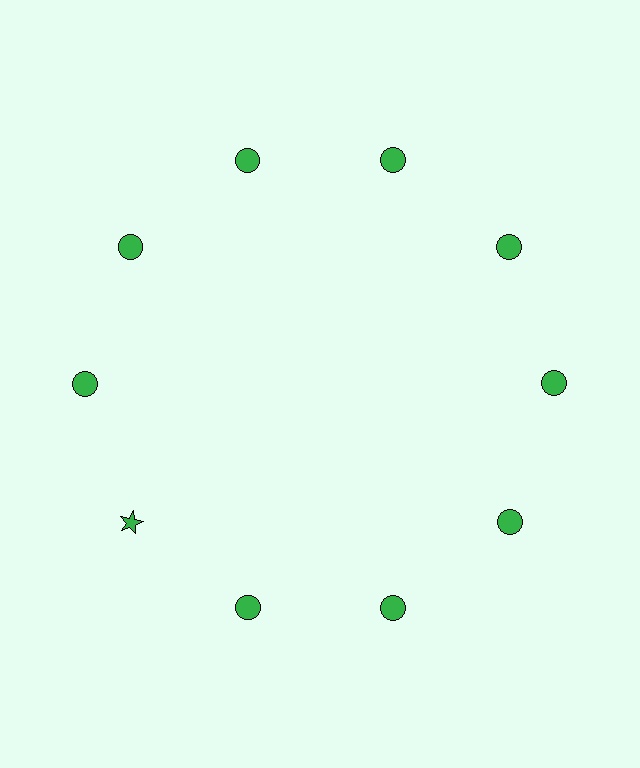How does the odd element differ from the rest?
It has a different shape: star instead of circle.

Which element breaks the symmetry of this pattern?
The green star at roughly the 8 o'clock position breaks the symmetry. All other shapes are green circles.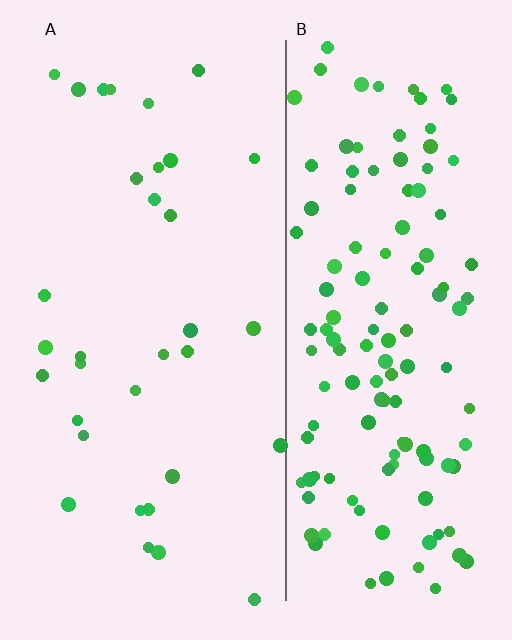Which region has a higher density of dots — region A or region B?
B (the right).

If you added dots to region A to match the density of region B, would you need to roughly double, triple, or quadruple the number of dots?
Approximately quadruple.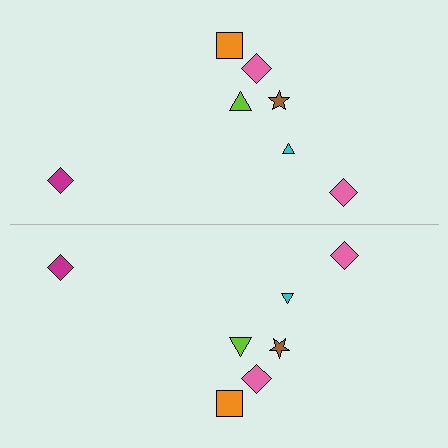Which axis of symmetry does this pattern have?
The pattern has a horizontal axis of symmetry running through the center of the image.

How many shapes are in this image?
There are 14 shapes in this image.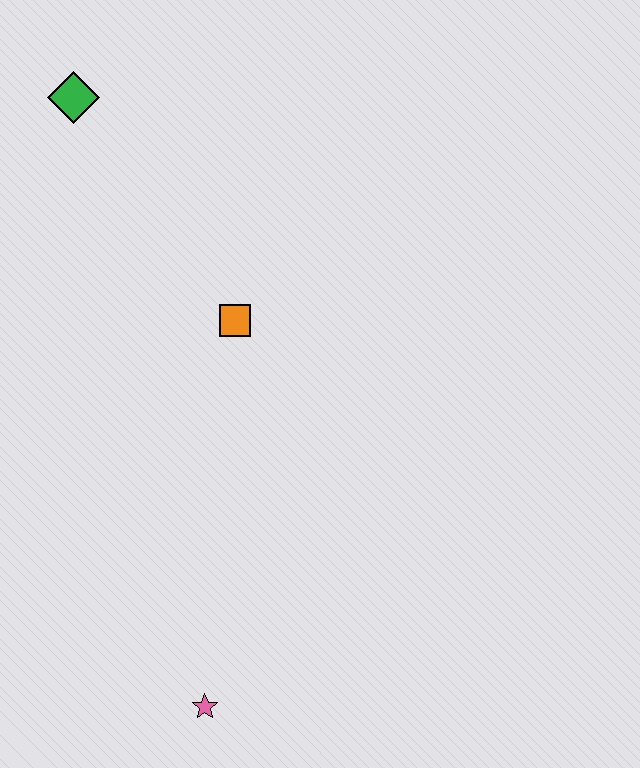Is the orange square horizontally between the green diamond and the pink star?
No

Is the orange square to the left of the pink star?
No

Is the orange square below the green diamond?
Yes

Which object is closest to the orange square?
The green diamond is closest to the orange square.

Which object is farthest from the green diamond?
The pink star is farthest from the green diamond.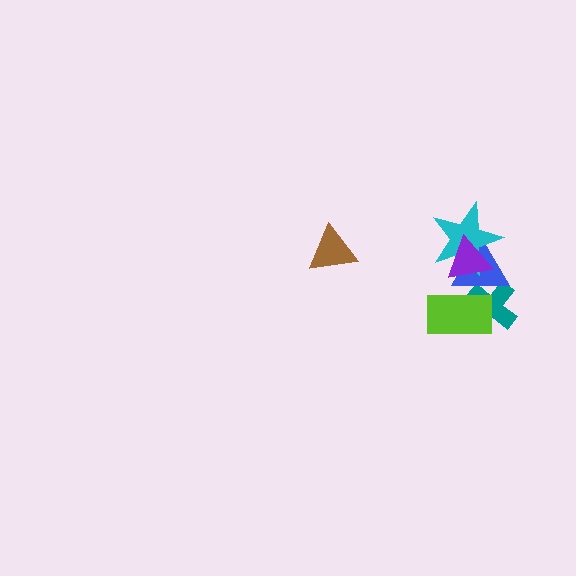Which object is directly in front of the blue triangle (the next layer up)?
The lime rectangle is directly in front of the blue triangle.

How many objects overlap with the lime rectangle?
2 objects overlap with the lime rectangle.